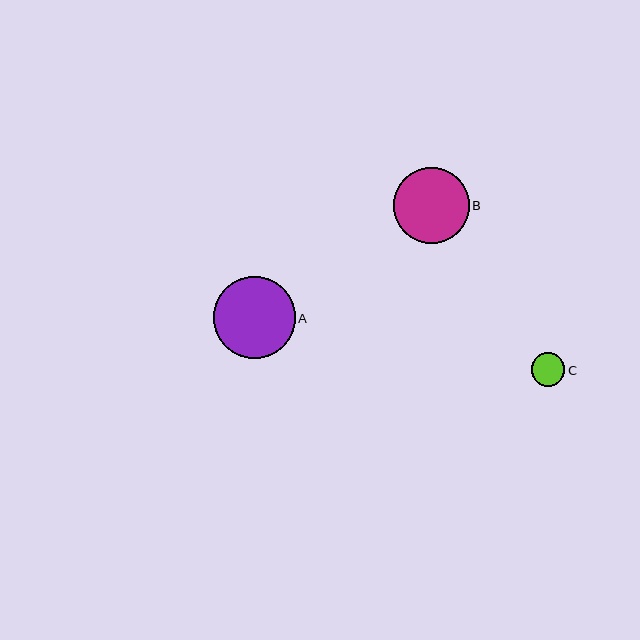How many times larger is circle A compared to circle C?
Circle A is approximately 2.5 times the size of circle C.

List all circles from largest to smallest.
From largest to smallest: A, B, C.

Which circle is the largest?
Circle A is the largest with a size of approximately 82 pixels.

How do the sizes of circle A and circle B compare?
Circle A and circle B are approximately the same size.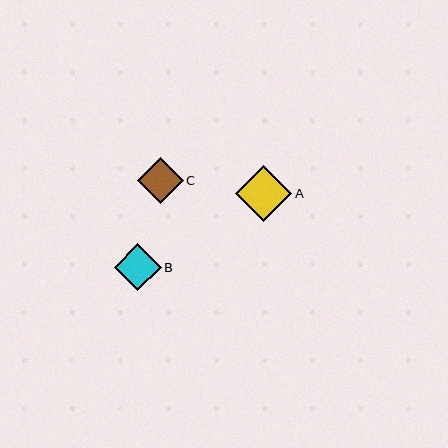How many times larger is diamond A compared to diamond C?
Diamond A is approximately 1.2 times the size of diamond C.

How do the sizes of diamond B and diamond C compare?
Diamond B and diamond C are approximately the same size.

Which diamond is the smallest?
Diamond C is the smallest with a size of approximately 46 pixels.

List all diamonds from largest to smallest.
From largest to smallest: A, B, C.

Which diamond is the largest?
Diamond A is the largest with a size of approximately 56 pixels.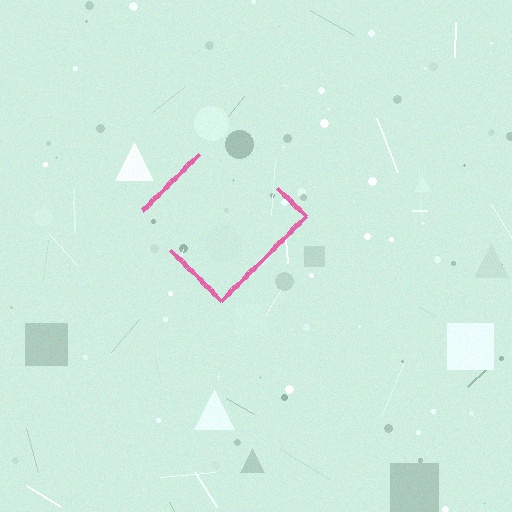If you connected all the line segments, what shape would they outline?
They would outline a diamond.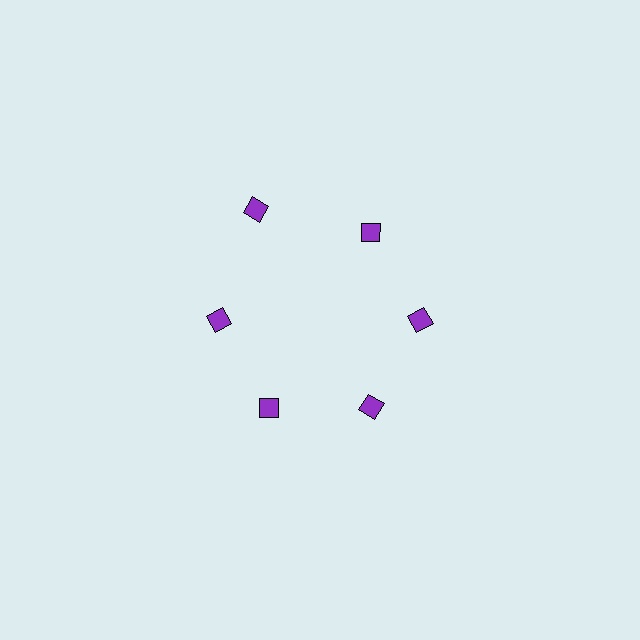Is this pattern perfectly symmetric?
No. The 6 purple diamonds are arranged in a ring, but one element near the 11 o'clock position is pushed outward from the center, breaking the 6-fold rotational symmetry.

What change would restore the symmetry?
The symmetry would be restored by moving it inward, back onto the ring so that all 6 diamonds sit at equal angles and equal distance from the center.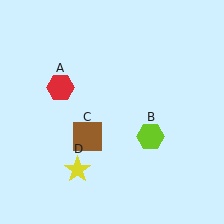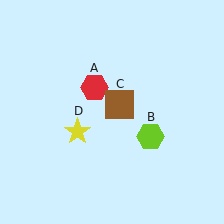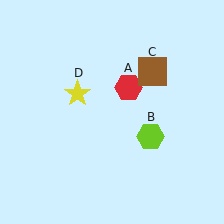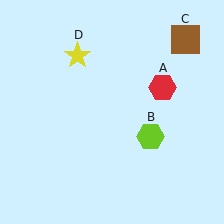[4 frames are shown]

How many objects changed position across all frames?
3 objects changed position: red hexagon (object A), brown square (object C), yellow star (object D).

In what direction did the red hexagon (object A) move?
The red hexagon (object A) moved right.